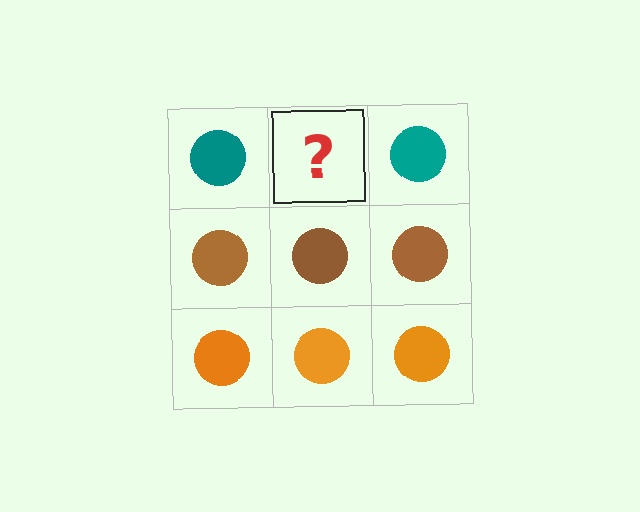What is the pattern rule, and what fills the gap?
The rule is that each row has a consistent color. The gap should be filled with a teal circle.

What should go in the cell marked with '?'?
The missing cell should contain a teal circle.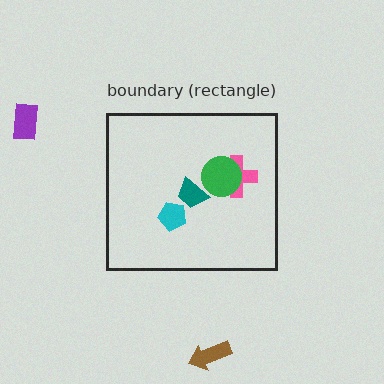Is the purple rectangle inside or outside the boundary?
Outside.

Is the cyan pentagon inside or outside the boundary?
Inside.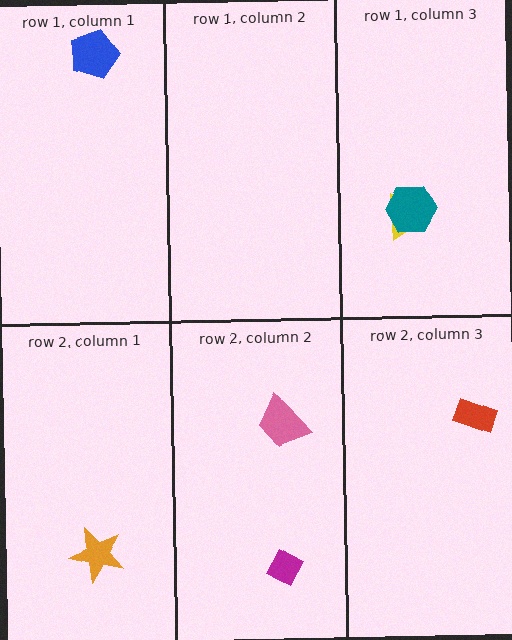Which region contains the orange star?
The row 2, column 1 region.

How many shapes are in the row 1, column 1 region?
1.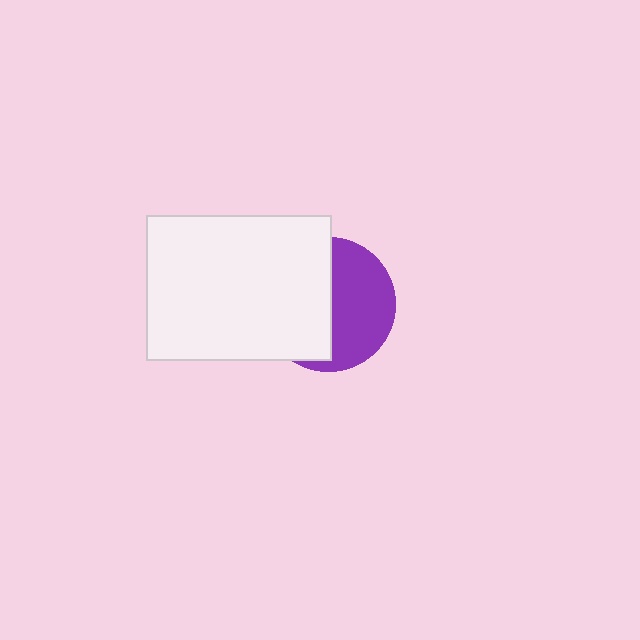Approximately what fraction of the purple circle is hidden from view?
Roughly 51% of the purple circle is hidden behind the white rectangle.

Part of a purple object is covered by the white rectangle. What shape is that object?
It is a circle.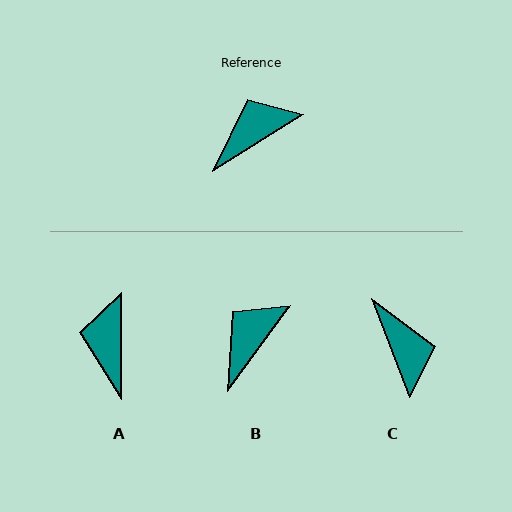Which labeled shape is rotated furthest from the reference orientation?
C, about 101 degrees away.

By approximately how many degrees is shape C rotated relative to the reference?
Approximately 101 degrees clockwise.